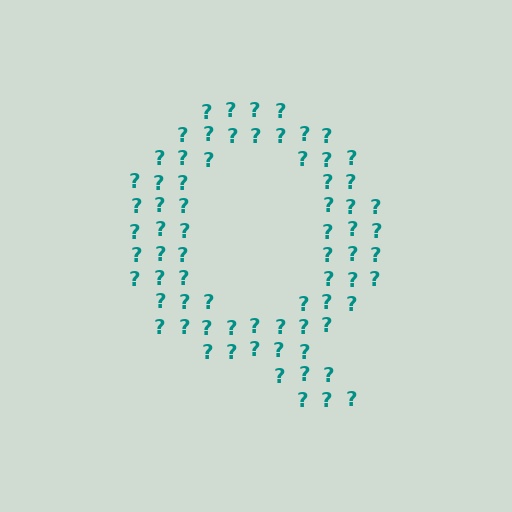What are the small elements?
The small elements are question marks.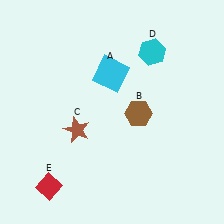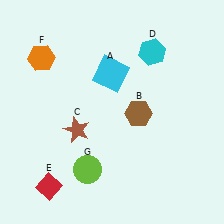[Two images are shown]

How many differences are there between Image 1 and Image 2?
There are 2 differences between the two images.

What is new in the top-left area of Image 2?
An orange hexagon (F) was added in the top-left area of Image 2.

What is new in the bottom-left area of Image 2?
A lime circle (G) was added in the bottom-left area of Image 2.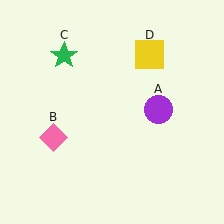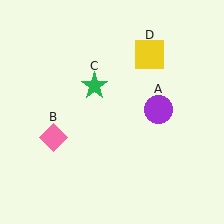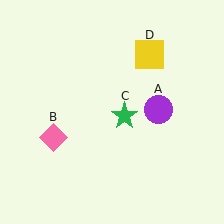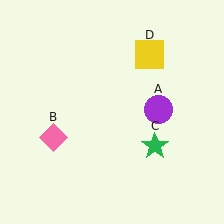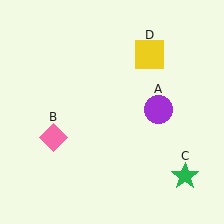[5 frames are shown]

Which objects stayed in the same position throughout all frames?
Purple circle (object A) and pink diamond (object B) and yellow square (object D) remained stationary.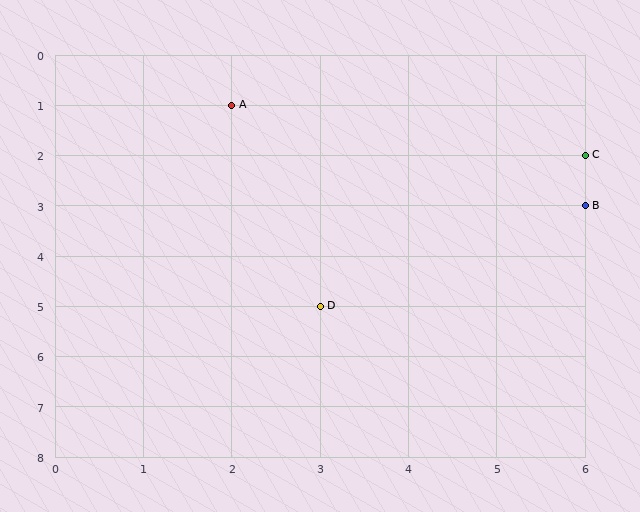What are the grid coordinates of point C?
Point C is at grid coordinates (6, 2).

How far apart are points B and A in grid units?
Points B and A are 4 columns and 2 rows apart (about 4.5 grid units diagonally).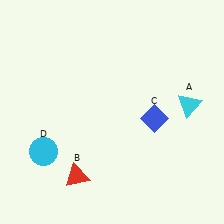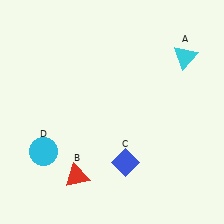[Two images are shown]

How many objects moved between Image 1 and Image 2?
2 objects moved between the two images.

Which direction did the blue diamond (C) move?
The blue diamond (C) moved down.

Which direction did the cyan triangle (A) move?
The cyan triangle (A) moved up.